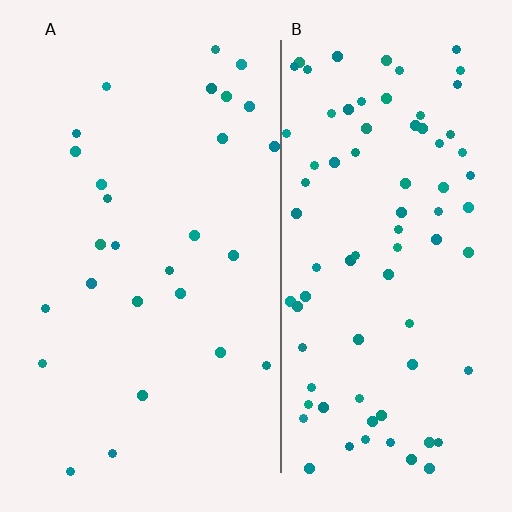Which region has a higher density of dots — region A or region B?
B (the right).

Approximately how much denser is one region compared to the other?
Approximately 3.0× — region B over region A.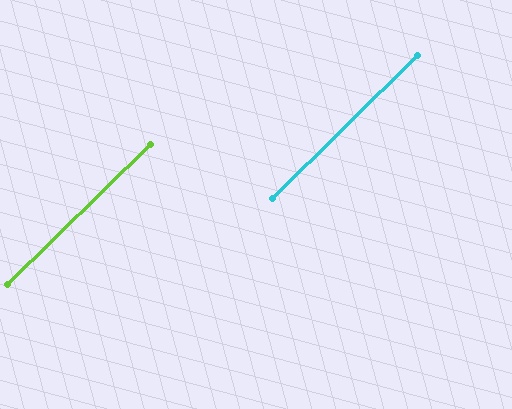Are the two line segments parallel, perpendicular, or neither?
Parallel — their directions differ by only 0.2°.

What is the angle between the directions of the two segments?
Approximately 0 degrees.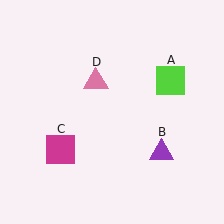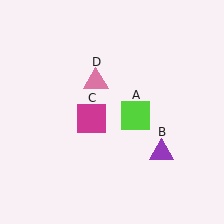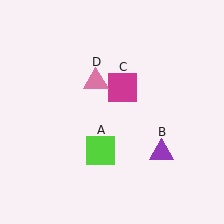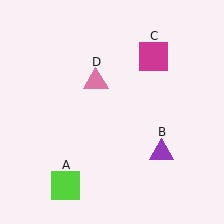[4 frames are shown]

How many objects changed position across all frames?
2 objects changed position: lime square (object A), magenta square (object C).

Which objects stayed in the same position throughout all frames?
Purple triangle (object B) and pink triangle (object D) remained stationary.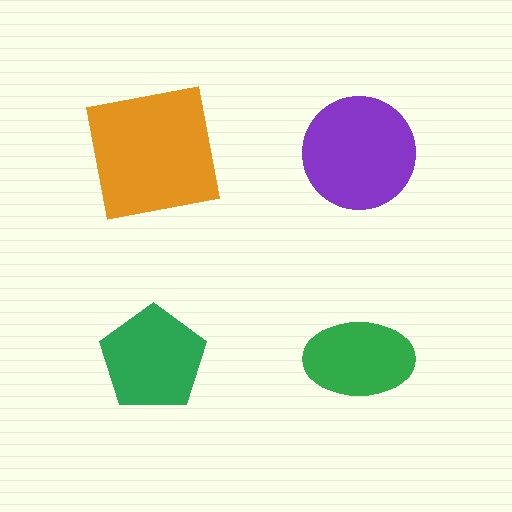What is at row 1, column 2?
A purple circle.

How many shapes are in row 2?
2 shapes.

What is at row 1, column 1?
An orange square.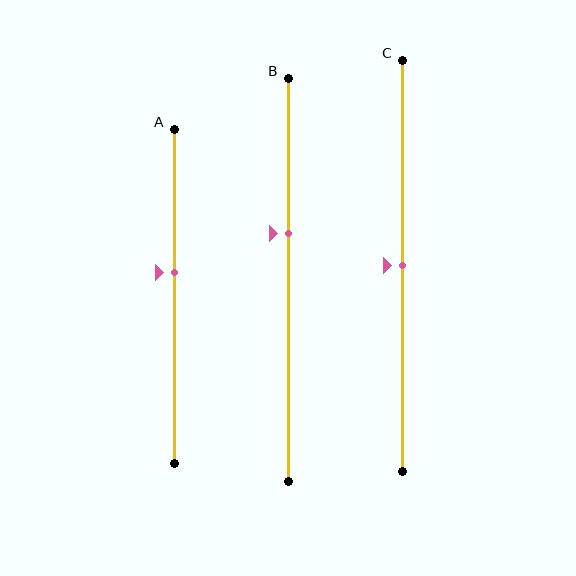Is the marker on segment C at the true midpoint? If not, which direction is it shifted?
Yes, the marker on segment C is at the true midpoint.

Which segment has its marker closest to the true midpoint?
Segment C has its marker closest to the true midpoint.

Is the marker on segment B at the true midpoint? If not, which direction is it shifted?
No, the marker on segment B is shifted upward by about 11% of the segment length.